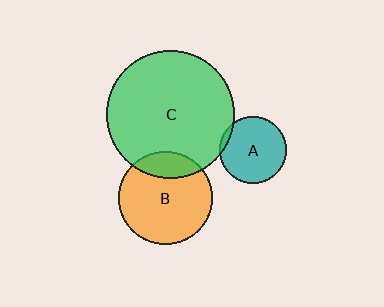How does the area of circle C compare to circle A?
Approximately 3.7 times.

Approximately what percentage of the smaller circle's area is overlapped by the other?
Approximately 5%.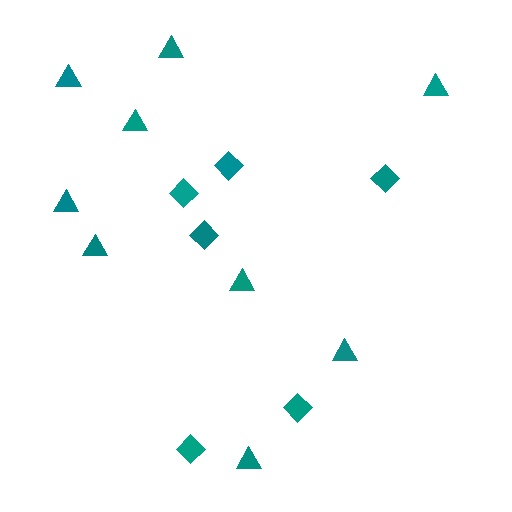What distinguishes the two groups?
There are 2 groups: one group of diamonds (6) and one group of triangles (9).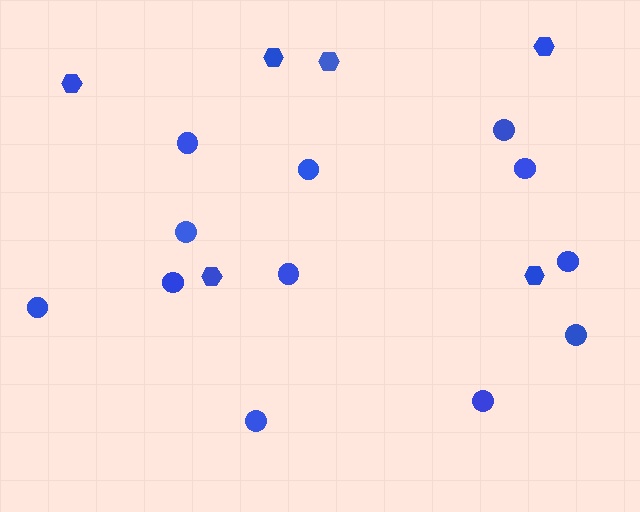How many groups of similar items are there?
There are 2 groups: one group of circles (12) and one group of hexagons (6).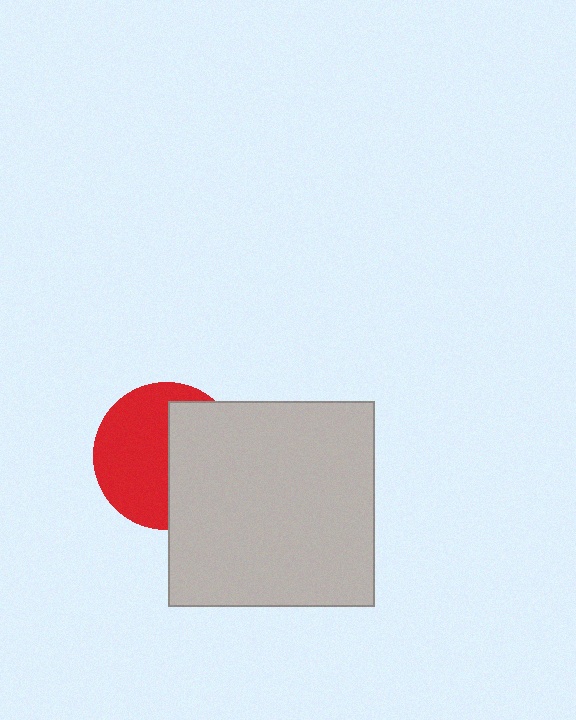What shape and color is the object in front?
The object in front is a light gray square.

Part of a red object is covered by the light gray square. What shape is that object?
It is a circle.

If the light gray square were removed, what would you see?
You would see the complete red circle.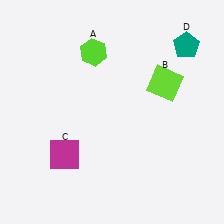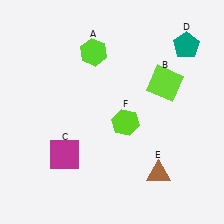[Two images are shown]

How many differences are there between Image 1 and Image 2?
There are 2 differences between the two images.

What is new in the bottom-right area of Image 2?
A lime hexagon (F) was added in the bottom-right area of Image 2.